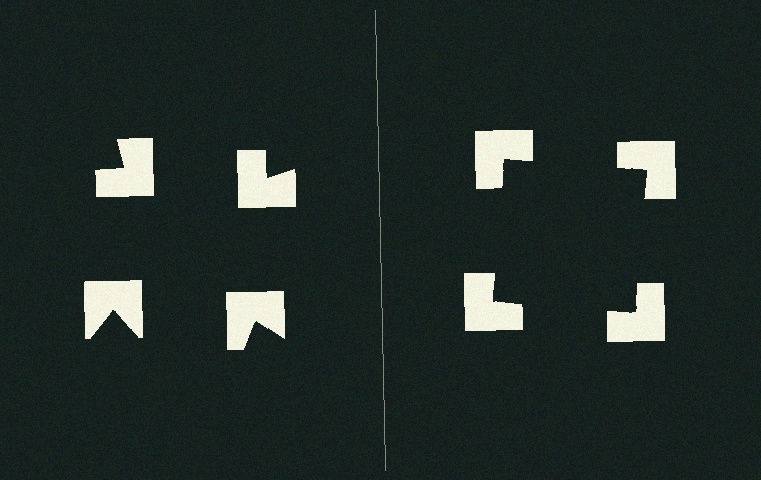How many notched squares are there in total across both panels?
8 — 4 on each side.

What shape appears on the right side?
An illusory square.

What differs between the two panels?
The notched squares are positioned identically on both sides; only the wedge orientations differ. On the right they align to a square; on the left they are misaligned.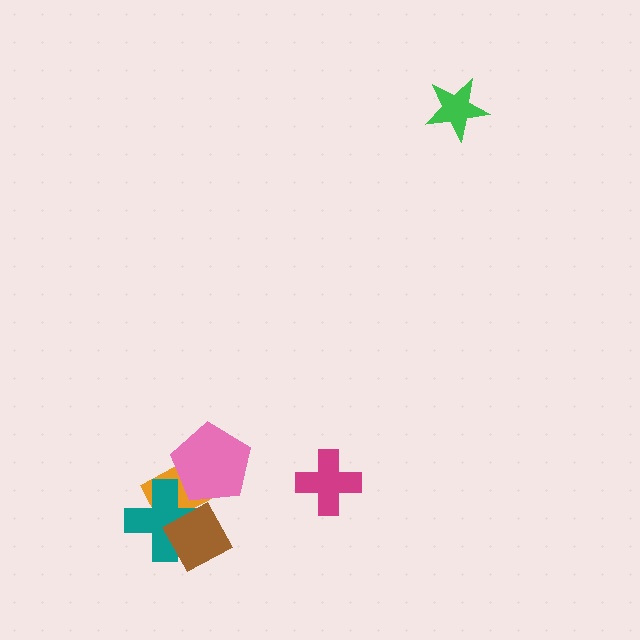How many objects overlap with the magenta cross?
0 objects overlap with the magenta cross.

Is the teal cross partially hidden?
Yes, it is partially covered by another shape.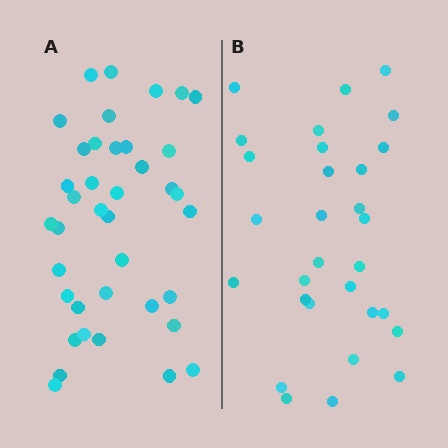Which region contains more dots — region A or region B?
Region A (the left region) has more dots.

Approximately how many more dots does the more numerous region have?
Region A has roughly 8 or so more dots than region B.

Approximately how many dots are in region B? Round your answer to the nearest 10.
About 30 dots.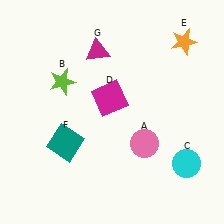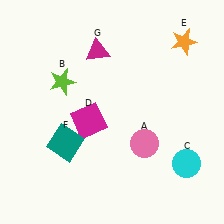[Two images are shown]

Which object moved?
The magenta square (D) moved down.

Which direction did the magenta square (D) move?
The magenta square (D) moved down.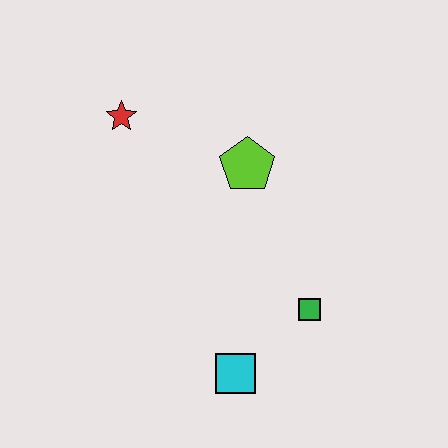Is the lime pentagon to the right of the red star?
Yes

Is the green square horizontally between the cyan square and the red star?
No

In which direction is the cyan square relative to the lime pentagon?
The cyan square is below the lime pentagon.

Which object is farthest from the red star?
The cyan square is farthest from the red star.